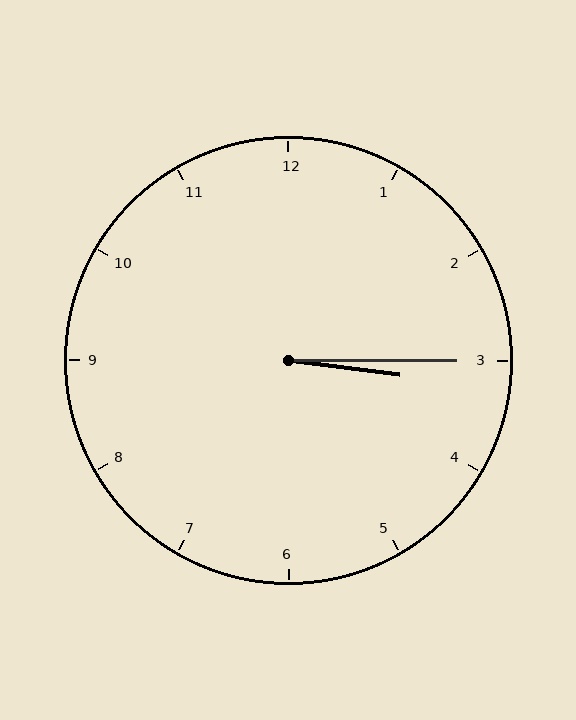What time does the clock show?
3:15.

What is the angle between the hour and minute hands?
Approximately 8 degrees.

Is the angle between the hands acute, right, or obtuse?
It is acute.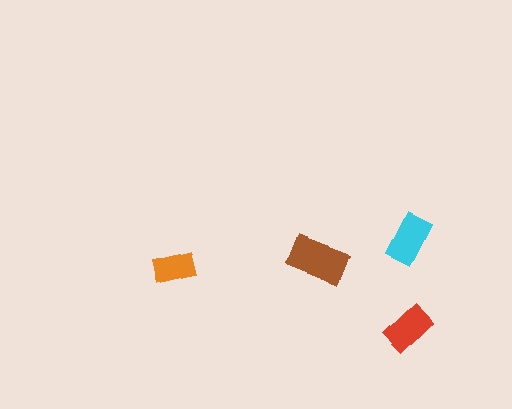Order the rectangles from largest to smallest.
the brown one, the cyan one, the red one, the orange one.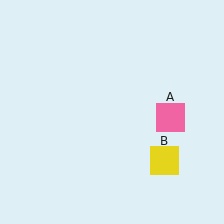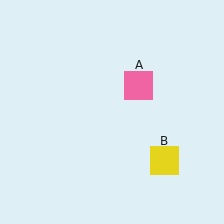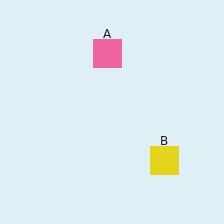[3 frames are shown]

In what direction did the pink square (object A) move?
The pink square (object A) moved up and to the left.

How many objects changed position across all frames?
1 object changed position: pink square (object A).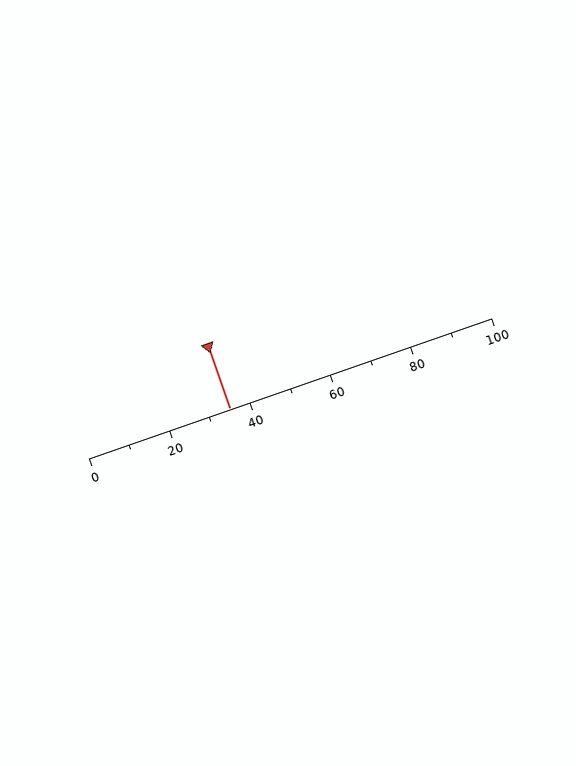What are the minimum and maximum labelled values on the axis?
The axis runs from 0 to 100.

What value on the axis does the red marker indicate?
The marker indicates approximately 35.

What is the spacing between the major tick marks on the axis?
The major ticks are spaced 20 apart.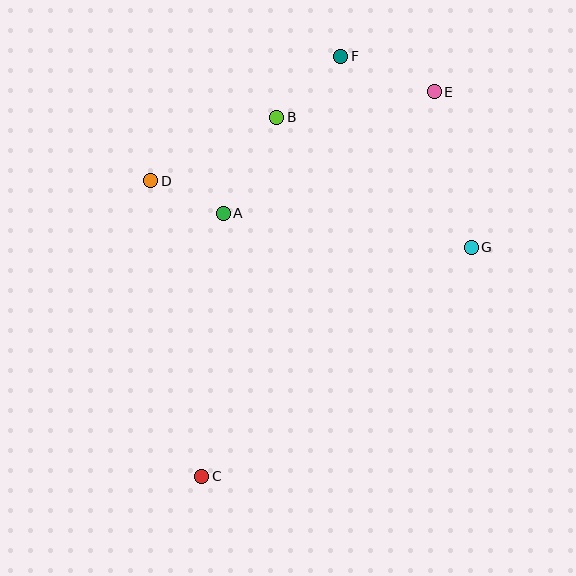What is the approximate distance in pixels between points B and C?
The distance between B and C is approximately 366 pixels.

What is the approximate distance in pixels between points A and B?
The distance between A and B is approximately 110 pixels.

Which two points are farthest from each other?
Points C and E are farthest from each other.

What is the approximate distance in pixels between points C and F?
The distance between C and F is approximately 442 pixels.